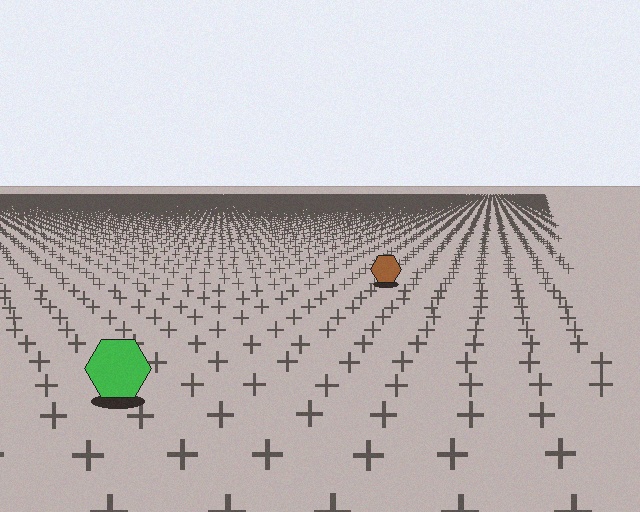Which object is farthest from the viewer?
The brown hexagon is farthest from the viewer. It appears smaller and the ground texture around it is denser.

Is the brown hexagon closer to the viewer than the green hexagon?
No. The green hexagon is closer — you can tell from the texture gradient: the ground texture is coarser near it.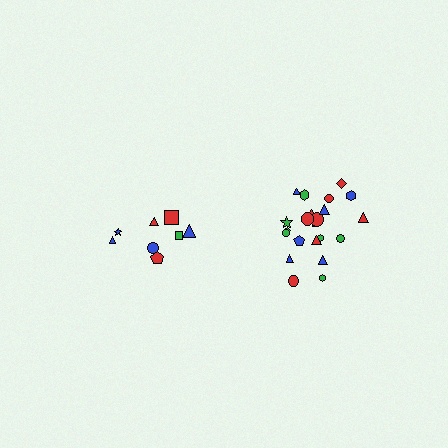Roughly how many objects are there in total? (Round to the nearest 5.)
Roughly 30 objects in total.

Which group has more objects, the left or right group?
The right group.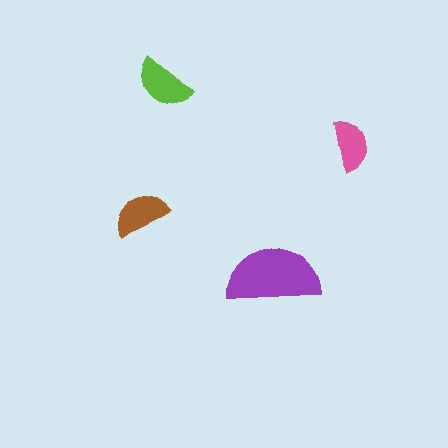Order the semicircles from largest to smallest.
the purple one, the lime one, the brown one, the pink one.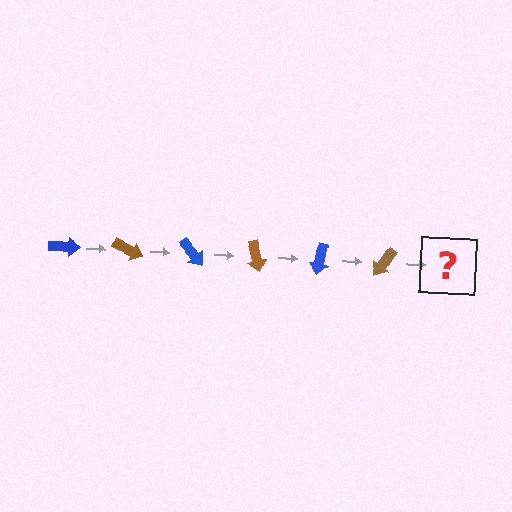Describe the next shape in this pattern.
It should be a blue arrow, rotated 150 degrees from the start.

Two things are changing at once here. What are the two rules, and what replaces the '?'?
The two rules are that it rotates 25 degrees each step and the color cycles through blue and brown. The '?' should be a blue arrow, rotated 150 degrees from the start.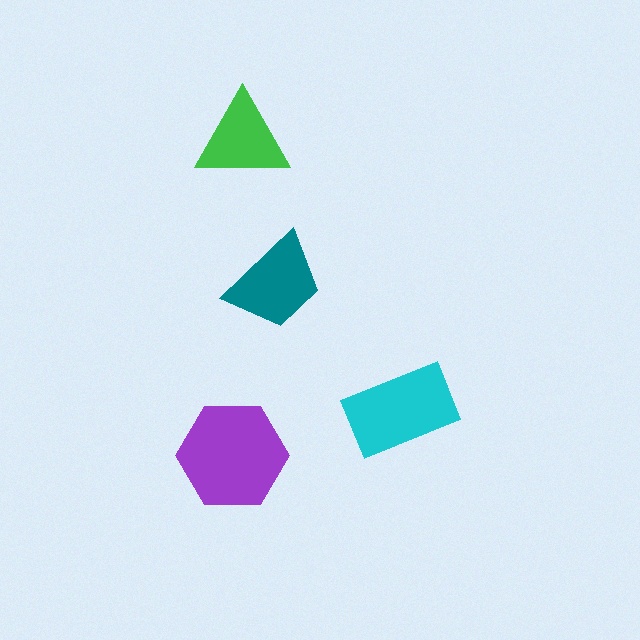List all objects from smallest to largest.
The green triangle, the teal trapezoid, the cyan rectangle, the purple hexagon.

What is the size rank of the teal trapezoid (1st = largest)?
3rd.